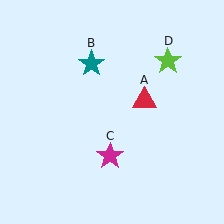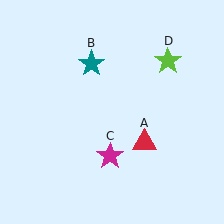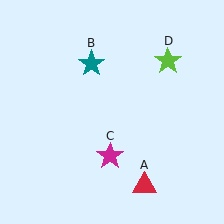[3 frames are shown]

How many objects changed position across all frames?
1 object changed position: red triangle (object A).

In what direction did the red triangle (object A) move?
The red triangle (object A) moved down.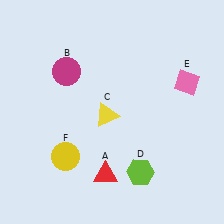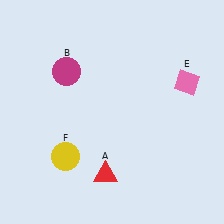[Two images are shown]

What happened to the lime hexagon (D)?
The lime hexagon (D) was removed in Image 2. It was in the bottom-right area of Image 1.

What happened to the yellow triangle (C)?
The yellow triangle (C) was removed in Image 2. It was in the bottom-left area of Image 1.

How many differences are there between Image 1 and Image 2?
There are 2 differences between the two images.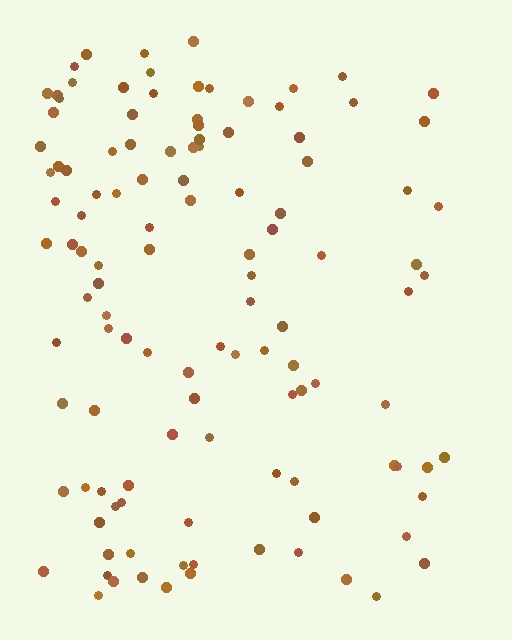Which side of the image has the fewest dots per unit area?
The right.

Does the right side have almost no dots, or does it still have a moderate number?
Still a moderate number, just noticeably fewer than the left.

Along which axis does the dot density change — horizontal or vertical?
Horizontal.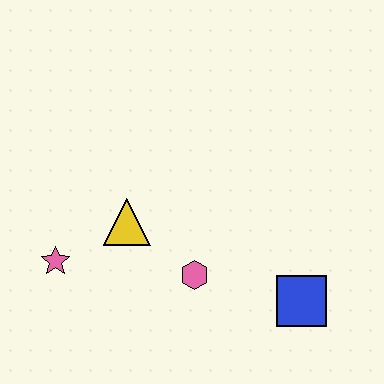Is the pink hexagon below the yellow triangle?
Yes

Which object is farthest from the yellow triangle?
The blue square is farthest from the yellow triangle.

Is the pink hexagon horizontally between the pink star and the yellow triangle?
No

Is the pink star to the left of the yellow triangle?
Yes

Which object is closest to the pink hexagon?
The yellow triangle is closest to the pink hexagon.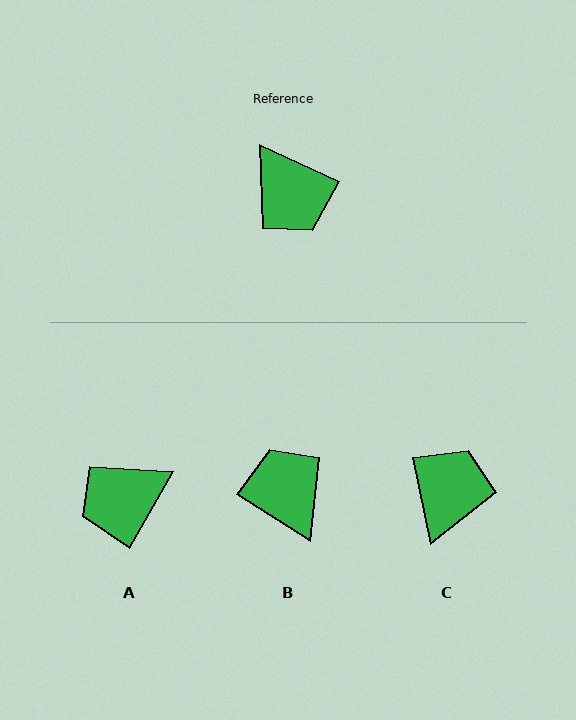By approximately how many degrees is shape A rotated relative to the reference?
Approximately 96 degrees clockwise.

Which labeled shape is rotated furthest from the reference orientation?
B, about 172 degrees away.